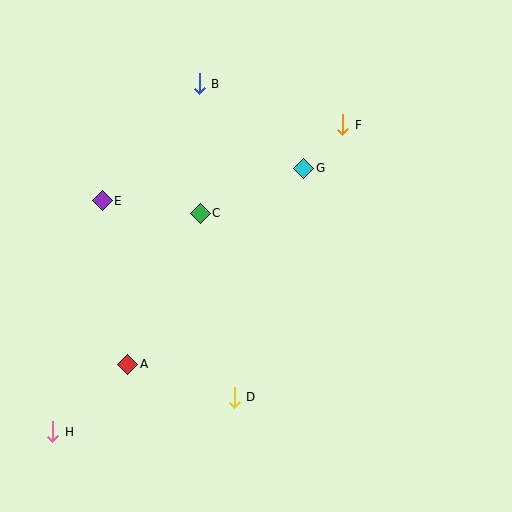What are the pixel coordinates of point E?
Point E is at (102, 201).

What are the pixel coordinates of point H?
Point H is at (53, 432).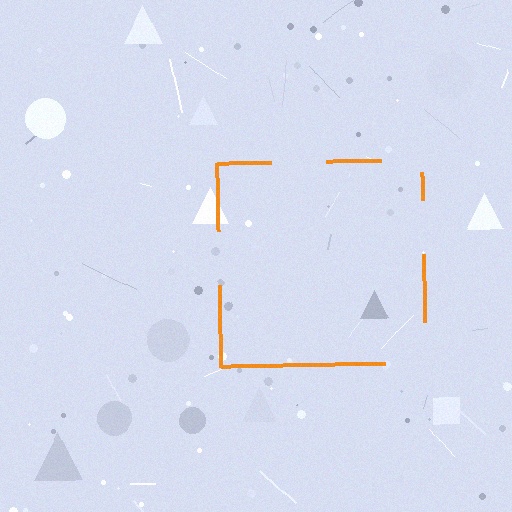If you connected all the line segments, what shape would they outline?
They would outline a square.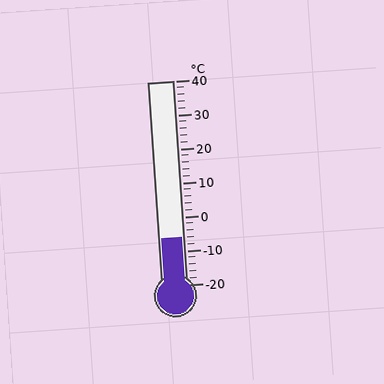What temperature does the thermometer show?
The thermometer shows approximately -6°C.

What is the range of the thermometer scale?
The thermometer scale ranges from -20°C to 40°C.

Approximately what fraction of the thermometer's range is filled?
The thermometer is filled to approximately 25% of its range.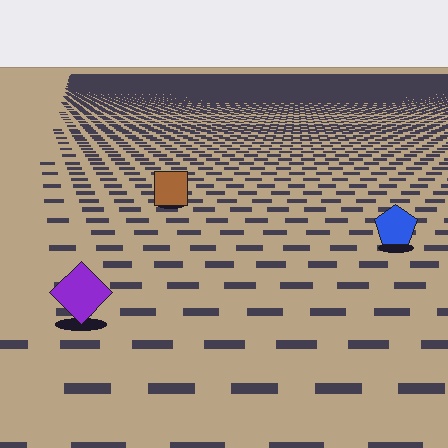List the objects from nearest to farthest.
From nearest to farthest: the purple diamond, the blue pentagon, the brown square.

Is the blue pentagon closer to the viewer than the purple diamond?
No. The purple diamond is closer — you can tell from the texture gradient: the ground texture is coarser near it.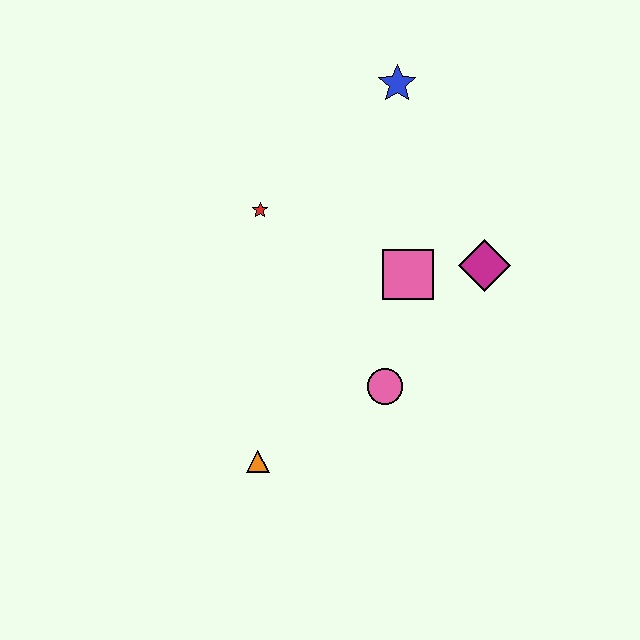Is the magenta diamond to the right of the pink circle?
Yes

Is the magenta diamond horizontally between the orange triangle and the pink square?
No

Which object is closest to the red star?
The pink square is closest to the red star.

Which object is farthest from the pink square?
The orange triangle is farthest from the pink square.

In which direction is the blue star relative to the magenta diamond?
The blue star is above the magenta diamond.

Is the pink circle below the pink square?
Yes